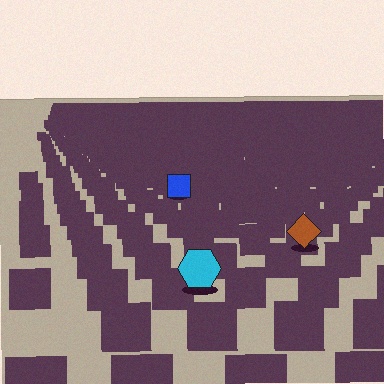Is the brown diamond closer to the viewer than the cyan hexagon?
No. The cyan hexagon is closer — you can tell from the texture gradient: the ground texture is coarser near it.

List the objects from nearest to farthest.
From nearest to farthest: the cyan hexagon, the brown diamond, the blue square.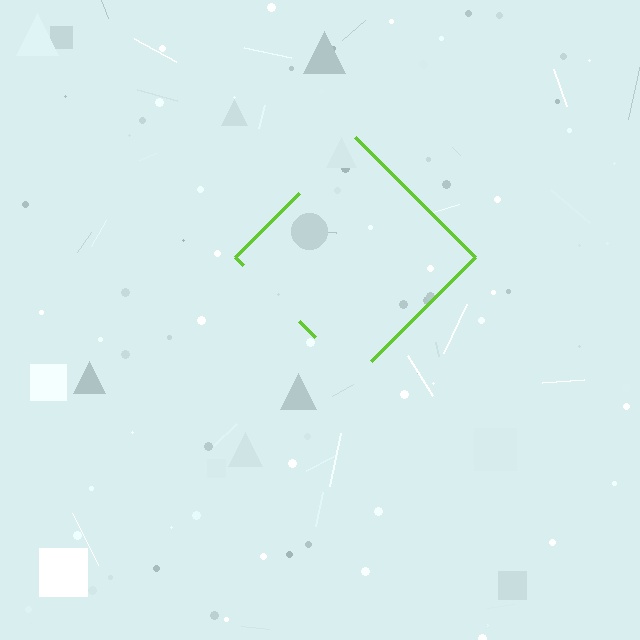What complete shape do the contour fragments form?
The contour fragments form a diamond.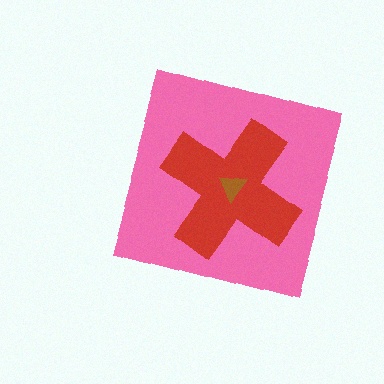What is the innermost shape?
The brown triangle.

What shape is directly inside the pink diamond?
The red cross.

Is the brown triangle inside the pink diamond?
Yes.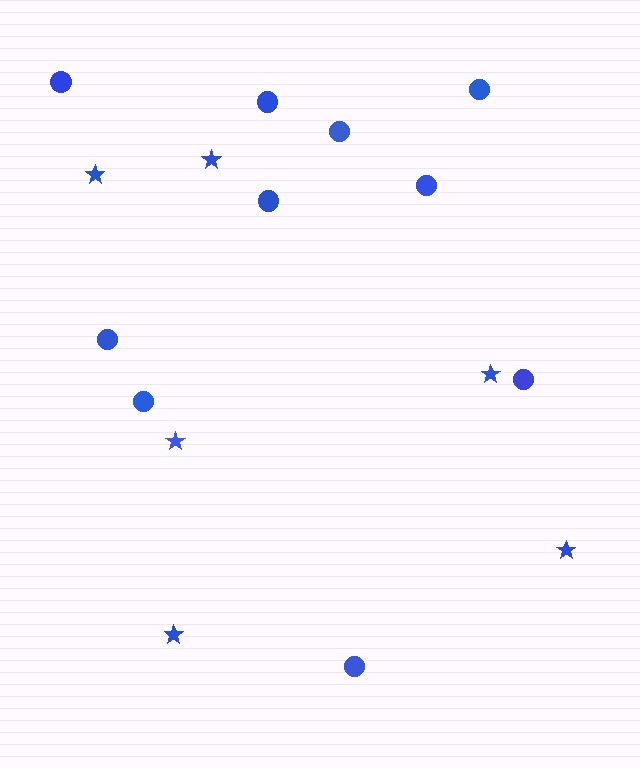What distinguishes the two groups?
There are 2 groups: one group of stars (6) and one group of circles (10).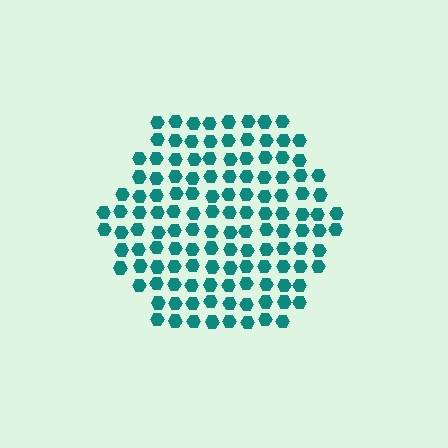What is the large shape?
The large shape is a hexagon.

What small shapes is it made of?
It is made of small hexagons.